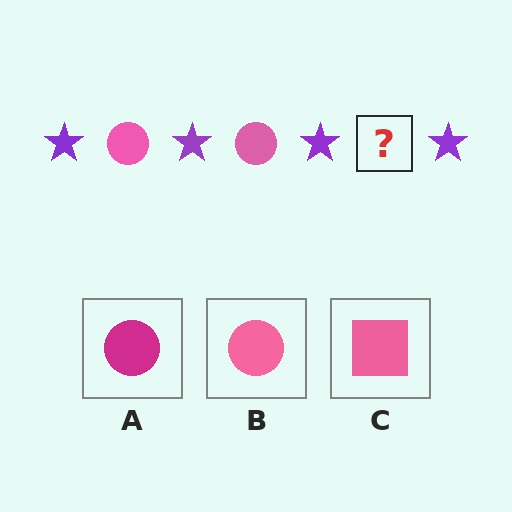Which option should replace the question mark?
Option B.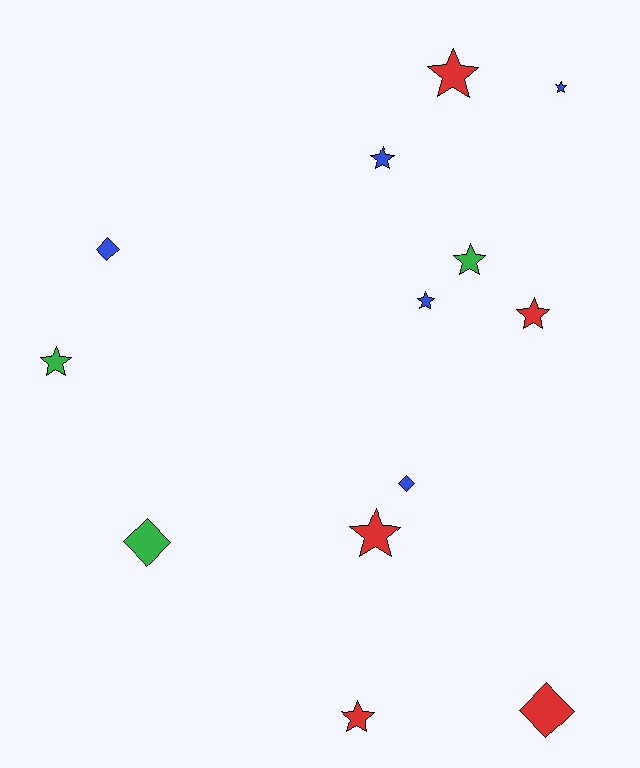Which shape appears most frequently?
Star, with 9 objects.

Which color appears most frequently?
Red, with 5 objects.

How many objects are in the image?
There are 13 objects.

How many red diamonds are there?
There is 1 red diamond.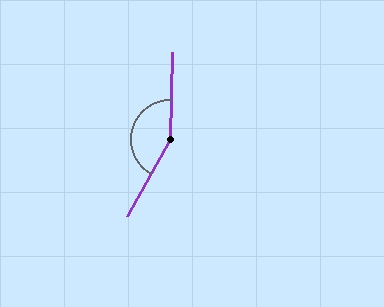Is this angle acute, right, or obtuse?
It is obtuse.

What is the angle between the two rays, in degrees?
Approximately 152 degrees.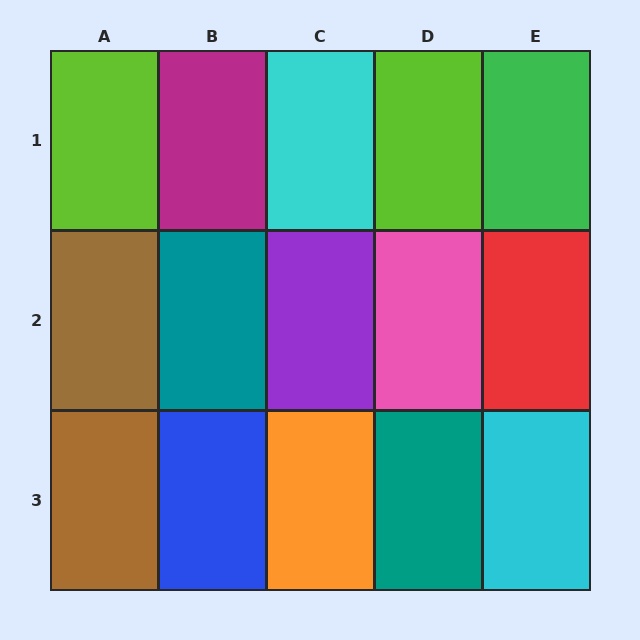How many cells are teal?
2 cells are teal.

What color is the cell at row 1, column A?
Lime.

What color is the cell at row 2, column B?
Teal.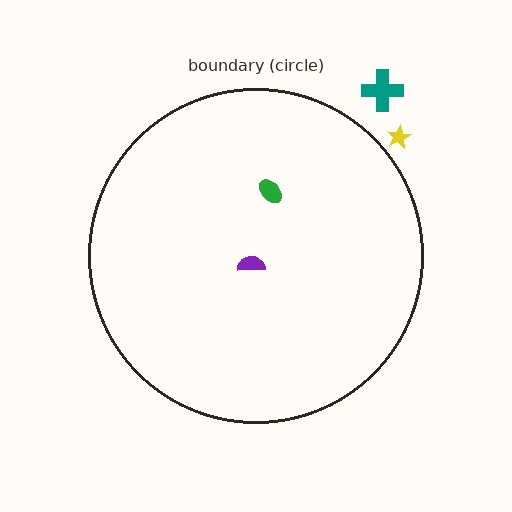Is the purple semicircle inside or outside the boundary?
Inside.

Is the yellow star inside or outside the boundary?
Outside.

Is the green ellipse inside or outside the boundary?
Inside.